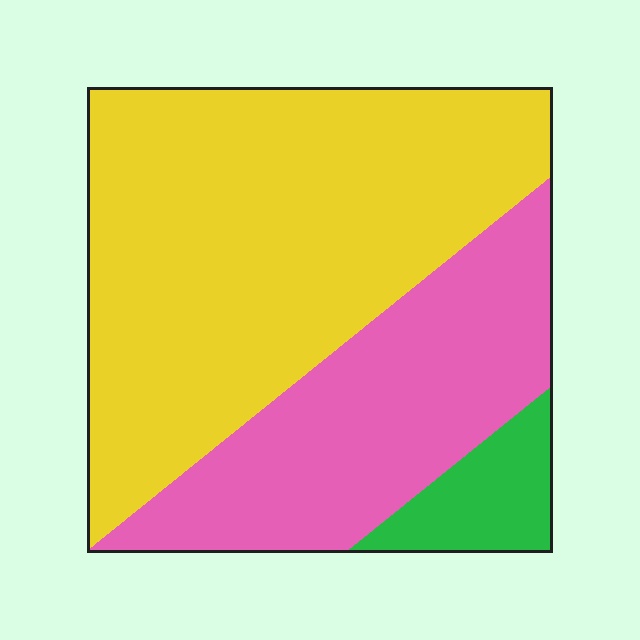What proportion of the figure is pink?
Pink takes up about one third (1/3) of the figure.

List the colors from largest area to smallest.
From largest to smallest: yellow, pink, green.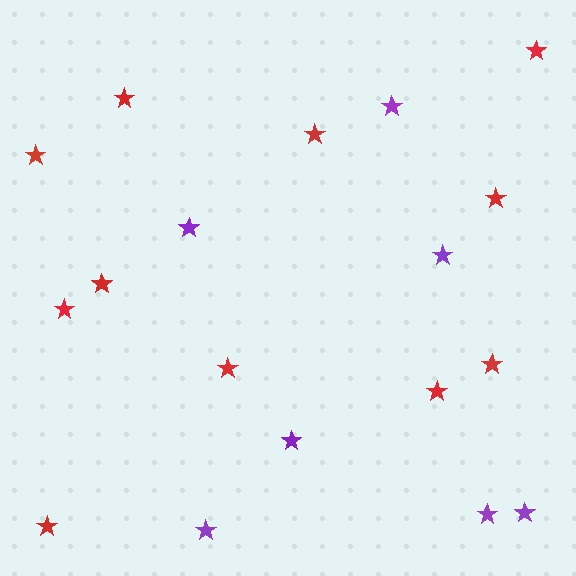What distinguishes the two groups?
There are 2 groups: one group of purple stars (7) and one group of red stars (11).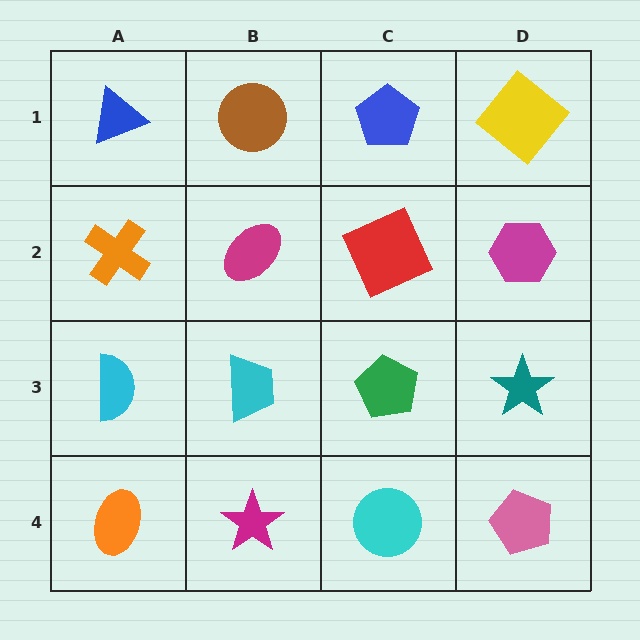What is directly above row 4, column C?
A green pentagon.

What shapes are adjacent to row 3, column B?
A magenta ellipse (row 2, column B), a magenta star (row 4, column B), a cyan semicircle (row 3, column A), a green pentagon (row 3, column C).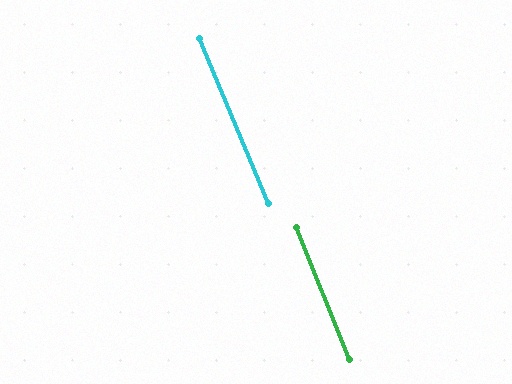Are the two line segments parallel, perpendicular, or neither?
Parallel — their directions differ by only 0.9°.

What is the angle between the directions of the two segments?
Approximately 1 degree.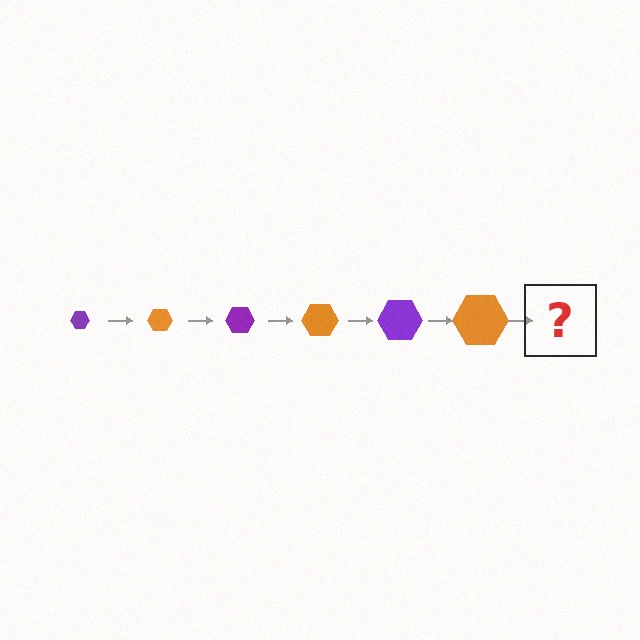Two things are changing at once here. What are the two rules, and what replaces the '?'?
The two rules are that the hexagon grows larger each step and the color cycles through purple and orange. The '?' should be a purple hexagon, larger than the previous one.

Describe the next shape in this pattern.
It should be a purple hexagon, larger than the previous one.